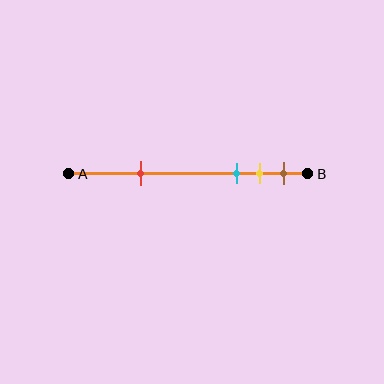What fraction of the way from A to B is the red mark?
The red mark is approximately 30% (0.3) of the way from A to B.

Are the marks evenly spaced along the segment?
No, the marks are not evenly spaced.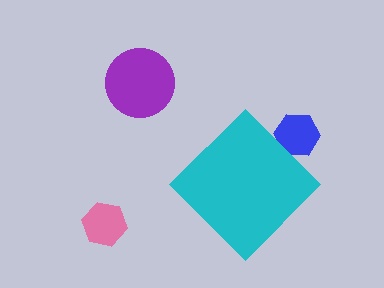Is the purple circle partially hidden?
No, the purple circle is fully visible.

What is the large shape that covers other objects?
A cyan diamond.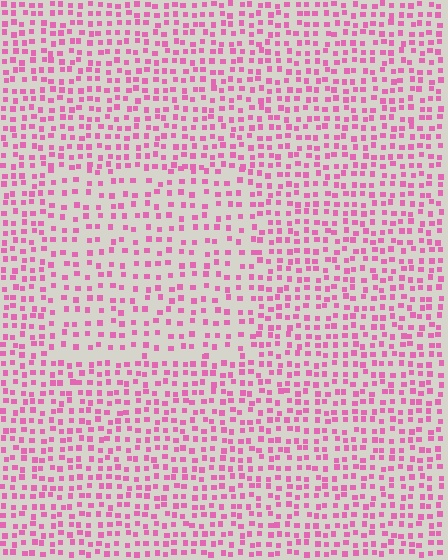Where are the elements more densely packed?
The elements are more densely packed outside the rectangle boundary.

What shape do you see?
I see a rectangle.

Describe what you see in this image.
The image contains small pink elements arranged at two different densities. A rectangle-shaped region is visible where the elements are less densely packed than the surrounding area.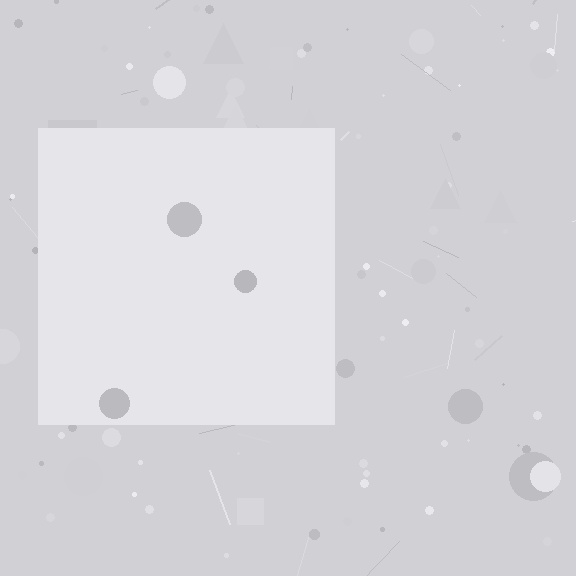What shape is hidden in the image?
A square is hidden in the image.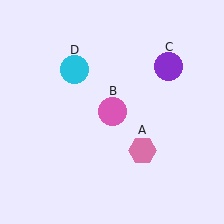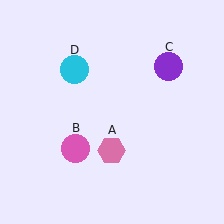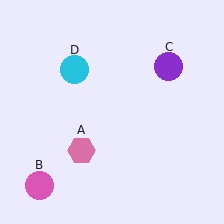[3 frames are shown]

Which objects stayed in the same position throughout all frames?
Purple circle (object C) and cyan circle (object D) remained stationary.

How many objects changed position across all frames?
2 objects changed position: pink hexagon (object A), pink circle (object B).